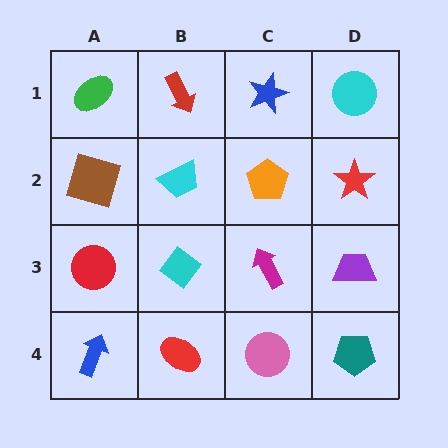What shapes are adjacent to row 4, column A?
A red circle (row 3, column A), a red ellipse (row 4, column B).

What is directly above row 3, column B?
A cyan trapezoid.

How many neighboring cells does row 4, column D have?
2.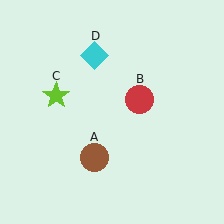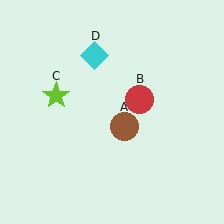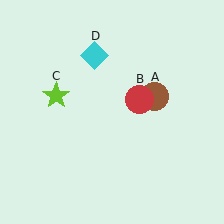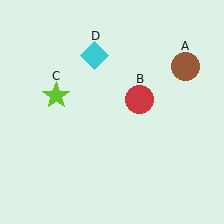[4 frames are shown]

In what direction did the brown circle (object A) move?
The brown circle (object A) moved up and to the right.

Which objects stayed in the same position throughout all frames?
Red circle (object B) and lime star (object C) and cyan diamond (object D) remained stationary.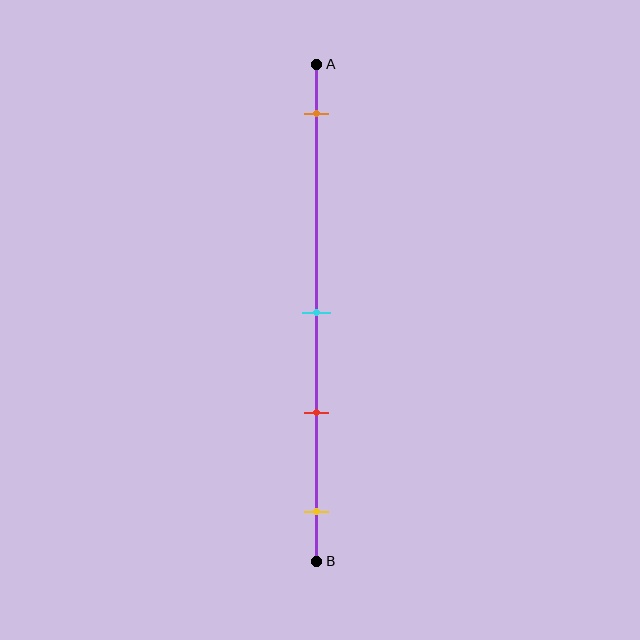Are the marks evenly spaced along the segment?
No, the marks are not evenly spaced.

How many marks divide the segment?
There are 4 marks dividing the segment.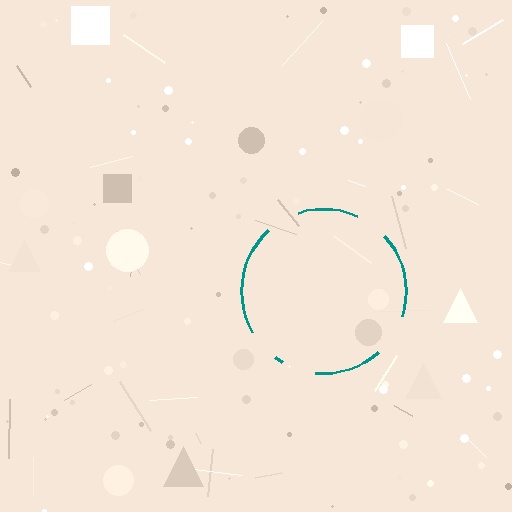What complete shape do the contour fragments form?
The contour fragments form a circle.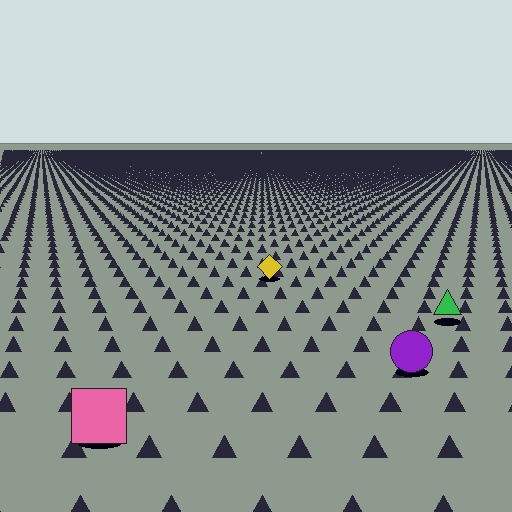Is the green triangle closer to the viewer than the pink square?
No. The pink square is closer — you can tell from the texture gradient: the ground texture is coarser near it.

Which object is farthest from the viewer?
The yellow diamond is farthest from the viewer. It appears smaller and the ground texture around it is denser.